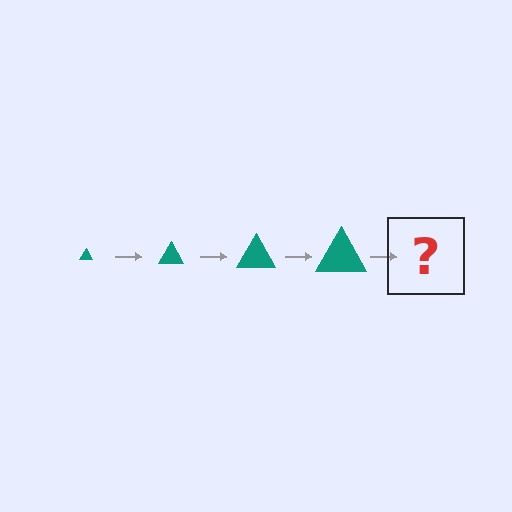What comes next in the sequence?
The next element should be a teal triangle, larger than the previous one.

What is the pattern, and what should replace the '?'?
The pattern is that the triangle gets progressively larger each step. The '?' should be a teal triangle, larger than the previous one.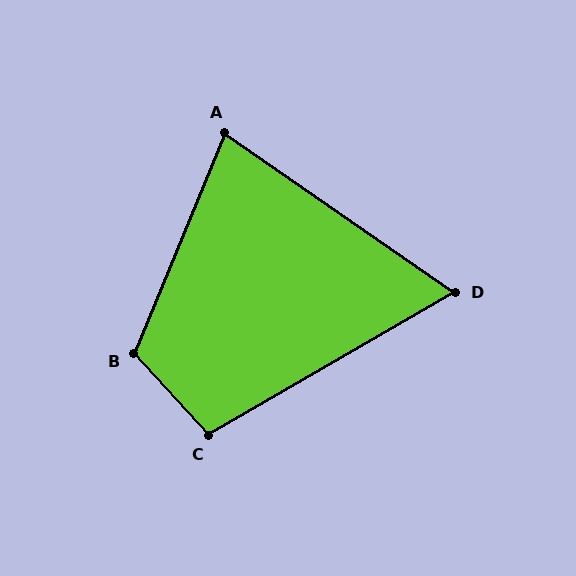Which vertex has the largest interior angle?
B, at approximately 115 degrees.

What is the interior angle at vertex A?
Approximately 78 degrees (acute).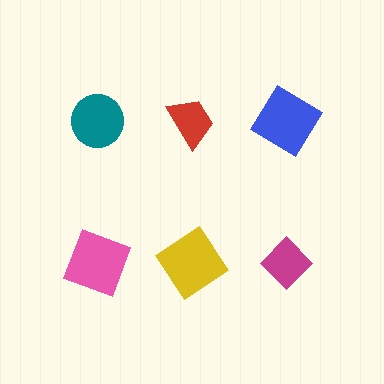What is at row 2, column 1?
A pink square.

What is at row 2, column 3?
A magenta diamond.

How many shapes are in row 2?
3 shapes.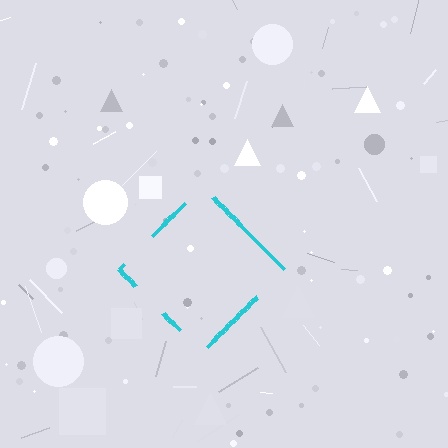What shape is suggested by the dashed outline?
The dashed outline suggests a diamond.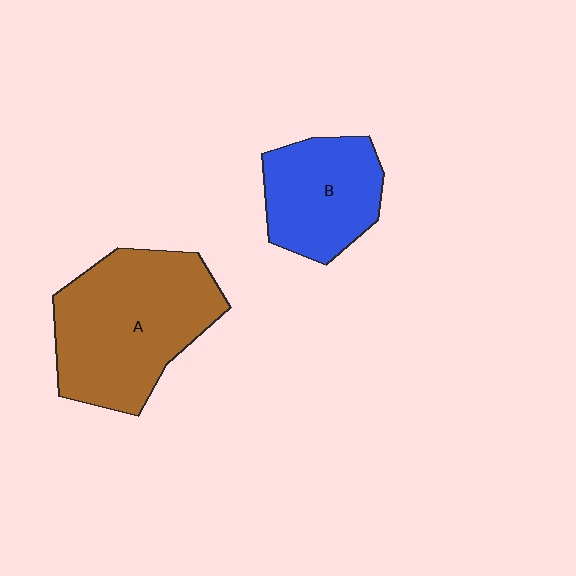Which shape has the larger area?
Shape A (brown).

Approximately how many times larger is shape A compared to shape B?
Approximately 1.6 times.